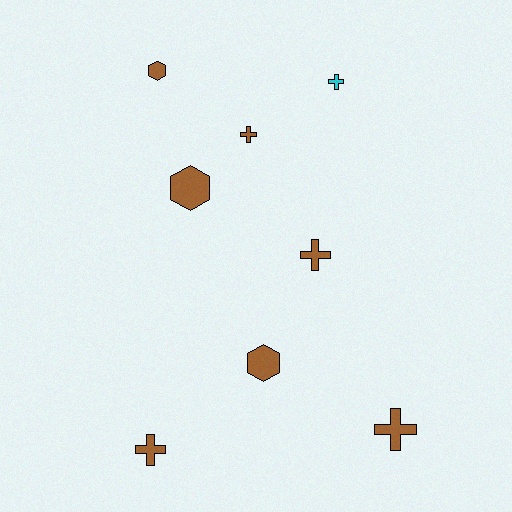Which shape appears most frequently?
Cross, with 5 objects.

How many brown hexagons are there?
There are 3 brown hexagons.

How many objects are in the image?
There are 8 objects.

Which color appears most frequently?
Brown, with 7 objects.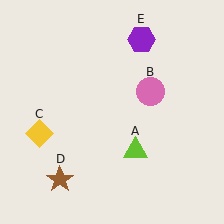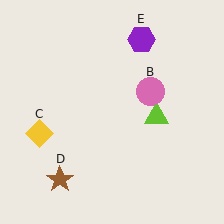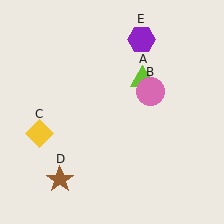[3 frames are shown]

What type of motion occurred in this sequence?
The lime triangle (object A) rotated counterclockwise around the center of the scene.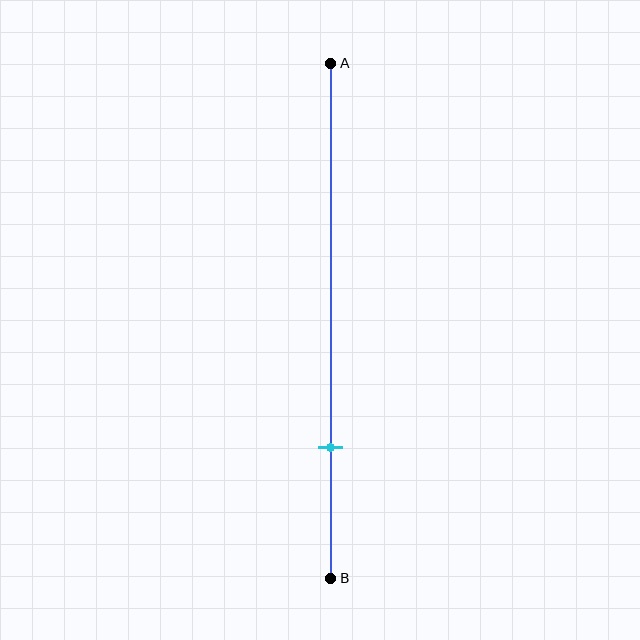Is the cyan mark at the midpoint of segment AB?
No, the mark is at about 75% from A, not at the 50% midpoint.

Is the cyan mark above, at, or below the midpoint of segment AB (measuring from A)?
The cyan mark is below the midpoint of segment AB.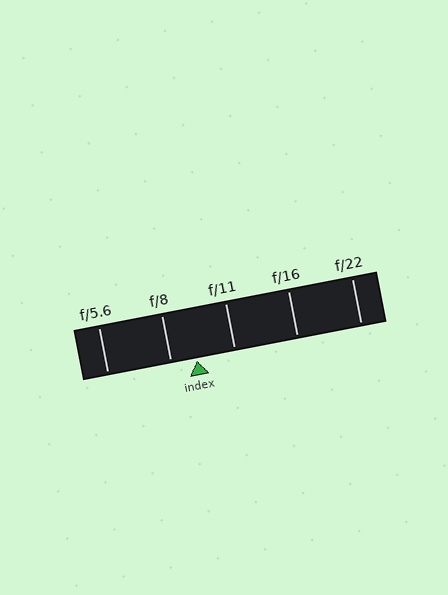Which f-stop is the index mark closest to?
The index mark is closest to f/8.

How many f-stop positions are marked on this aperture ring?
There are 5 f-stop positions marked.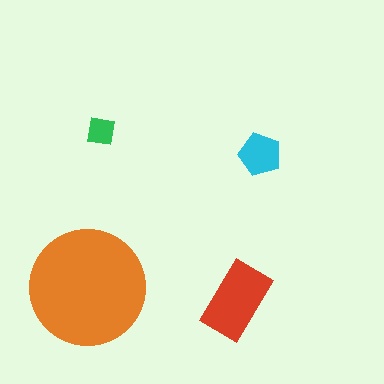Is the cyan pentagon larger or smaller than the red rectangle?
Smaller.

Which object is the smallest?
The green square.